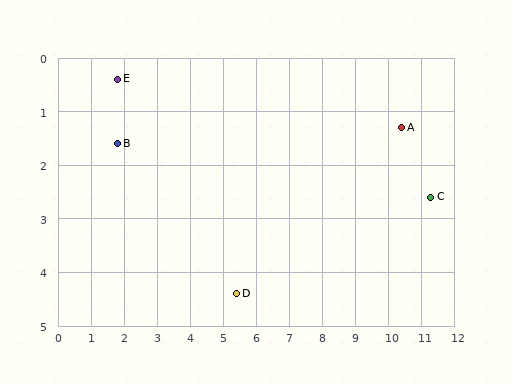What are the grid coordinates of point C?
Point C is at approximately (11.3, 2.6).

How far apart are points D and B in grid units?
Points D and B are about 4.6 grid units apart.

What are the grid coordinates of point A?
Point A is at approximately (10.4, 1.3).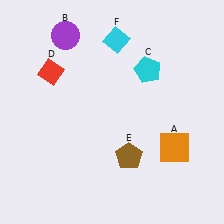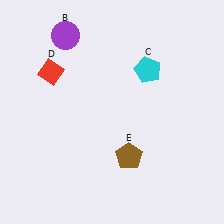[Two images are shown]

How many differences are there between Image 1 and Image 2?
There are 2 differences between the two images.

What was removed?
The orange square (A), the cyan diamond (F) were removed in Image 2.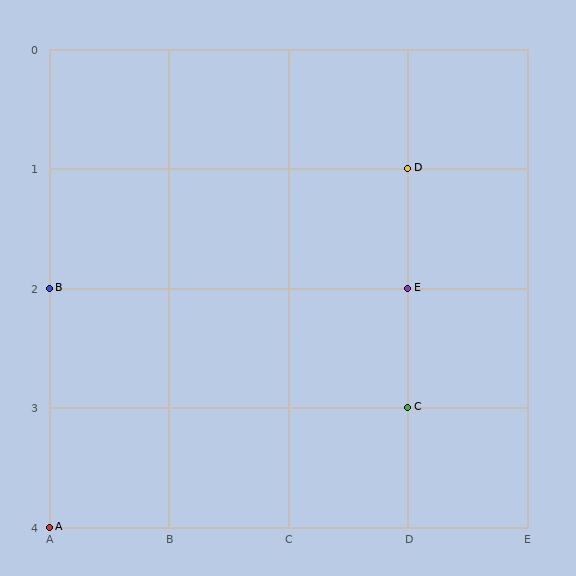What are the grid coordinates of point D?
Point D is at grid coordinates (D, 1).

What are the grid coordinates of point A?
Point A is at grid coordinates (A, 4).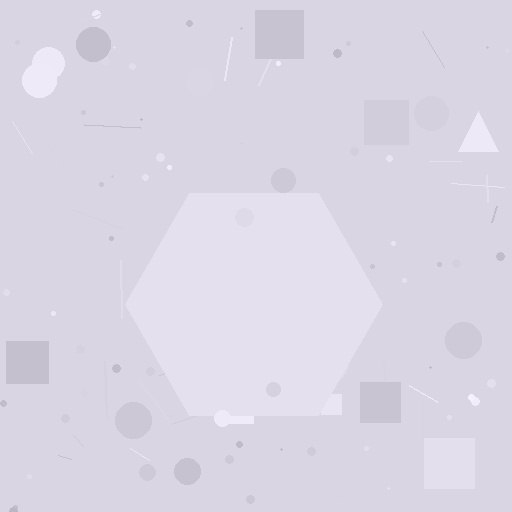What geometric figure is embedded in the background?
A hexagon is embedded in the background.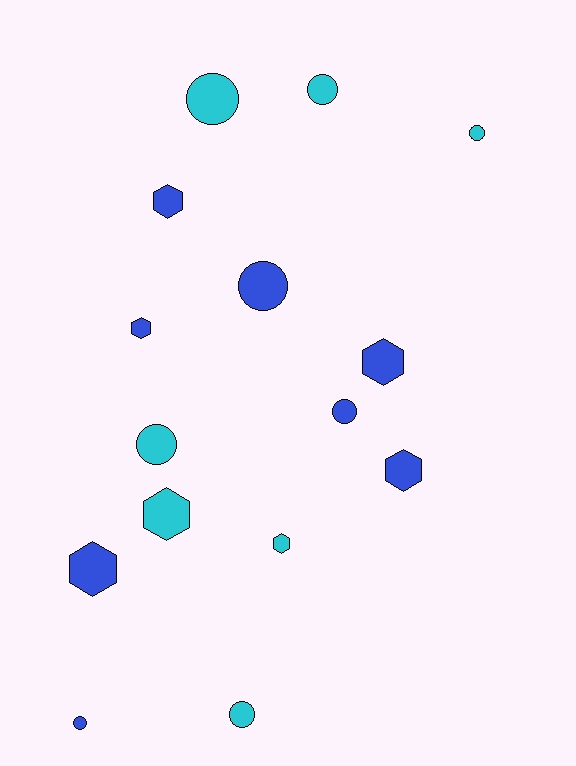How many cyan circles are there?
There are 5 cyan circles.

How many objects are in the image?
There are 15 objects.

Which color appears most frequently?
Blue, with 8 objects.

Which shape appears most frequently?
Circle, with 8 objects.